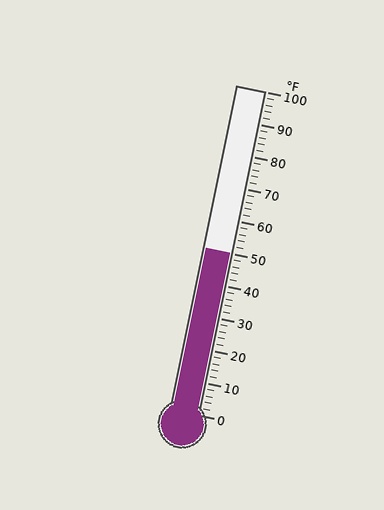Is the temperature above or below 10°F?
The temperature is above 10°F.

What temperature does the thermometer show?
The thermometer shows approximately 50°F.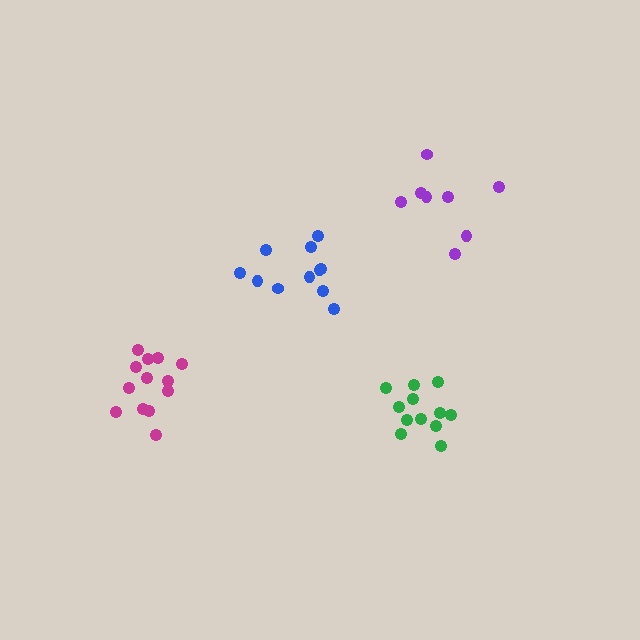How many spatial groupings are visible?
There are 4 spatial groupings.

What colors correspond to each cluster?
The clusters are colored: green, purple, magenta, blue.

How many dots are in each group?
Group 1: 12 dots, Group 2: 8 dots, Group 3: 13 dots, Group 4: 11 dots (44 total).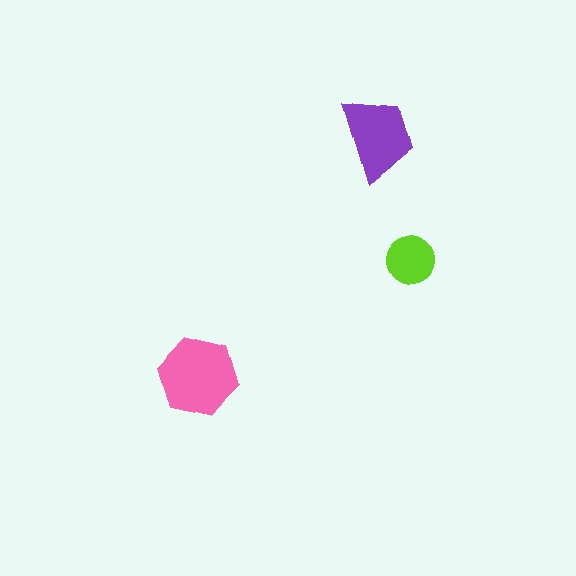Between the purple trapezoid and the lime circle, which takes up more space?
The purple trapezoid.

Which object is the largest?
The pink hexagon.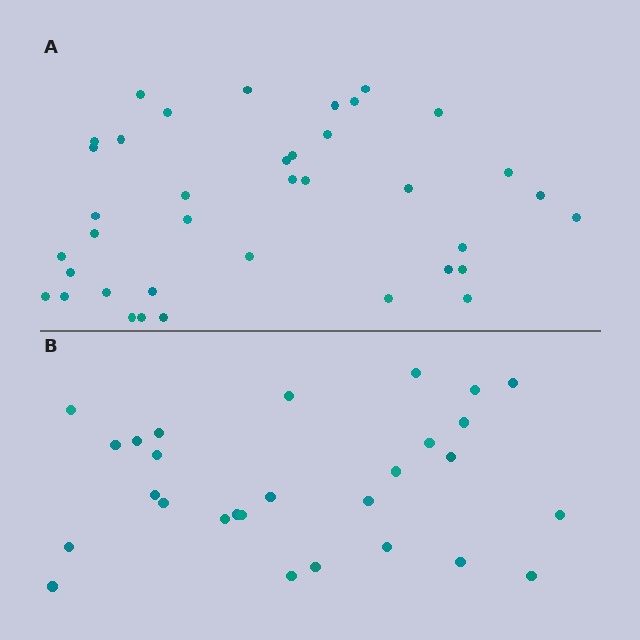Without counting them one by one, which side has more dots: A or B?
Region A (the top region) has more dots.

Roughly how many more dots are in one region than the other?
Region A has roughly 10 or so more dots than region B.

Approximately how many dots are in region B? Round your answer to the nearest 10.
About 30 dots. (The exact count is 28, which rounds to 30.)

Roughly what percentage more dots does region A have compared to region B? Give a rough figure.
About 35% more.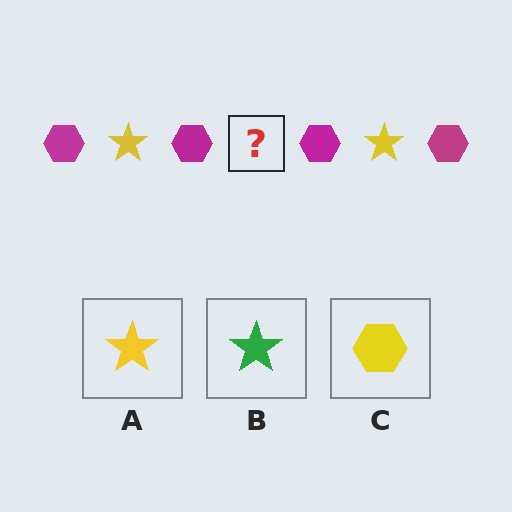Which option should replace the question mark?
Option A.